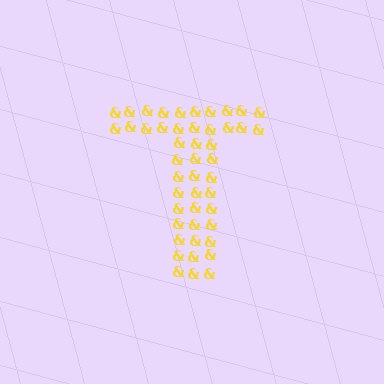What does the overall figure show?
The overall figure shows the letter T.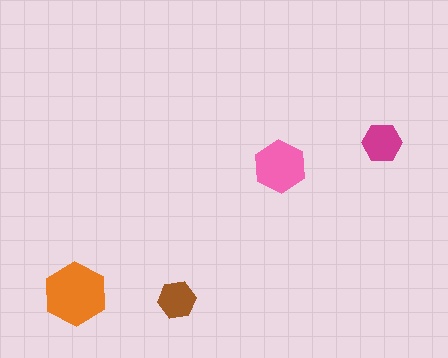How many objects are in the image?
There are 4 objects in the image.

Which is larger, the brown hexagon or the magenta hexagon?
The magenta one.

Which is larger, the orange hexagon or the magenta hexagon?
The orange one.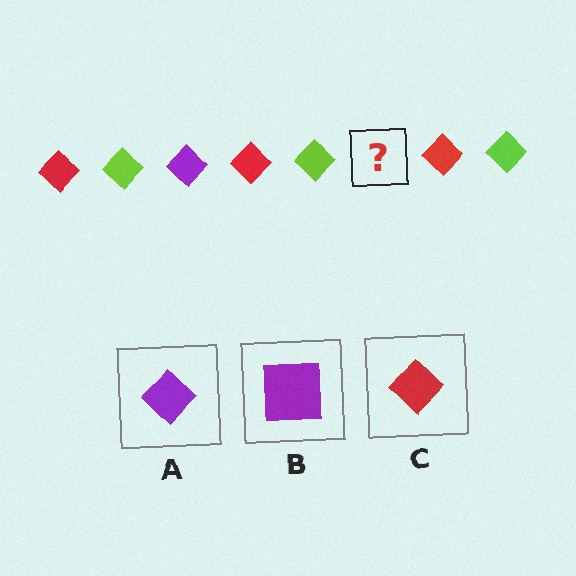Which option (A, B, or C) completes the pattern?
A.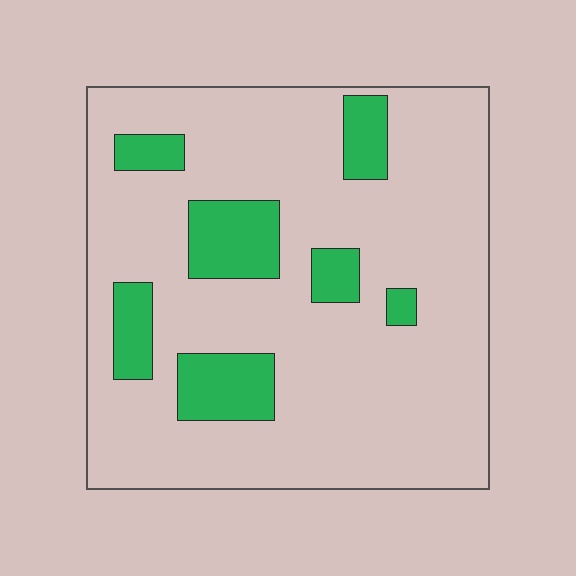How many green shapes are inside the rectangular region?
7.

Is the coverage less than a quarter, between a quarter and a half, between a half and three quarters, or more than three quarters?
Less than a quarter.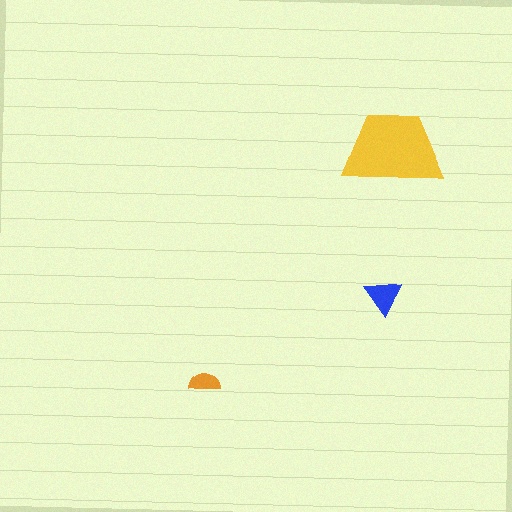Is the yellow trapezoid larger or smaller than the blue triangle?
Larger.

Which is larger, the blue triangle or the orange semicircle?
The blue triangle.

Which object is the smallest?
The orange semicircle.